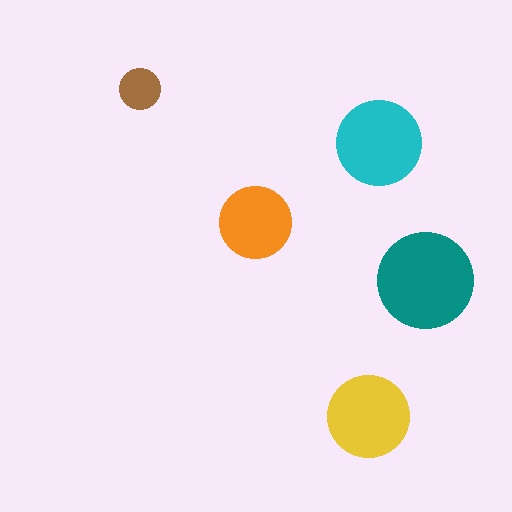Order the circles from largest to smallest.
the teal one, the cyan one, the yellow one, the orange one, the brown one.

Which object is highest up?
The brown circle is topmost.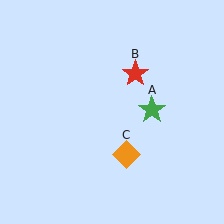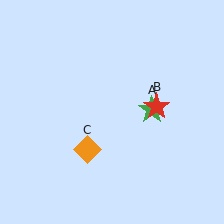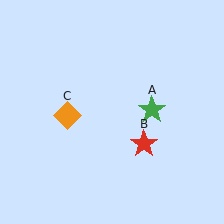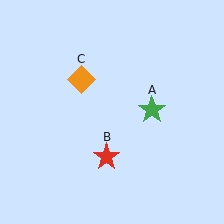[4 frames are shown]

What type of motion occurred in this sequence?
The red star (object B), orange diamond (object C) rotated clockwise around the center of the scene.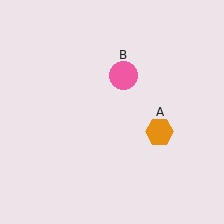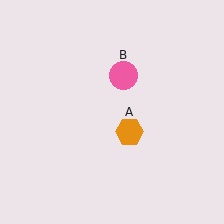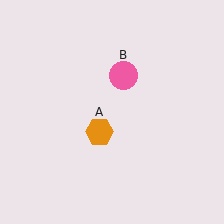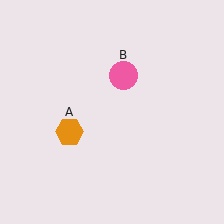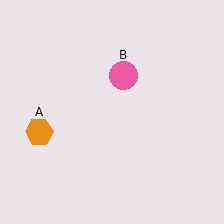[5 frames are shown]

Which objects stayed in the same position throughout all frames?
Pink circle (object B) remained stationary.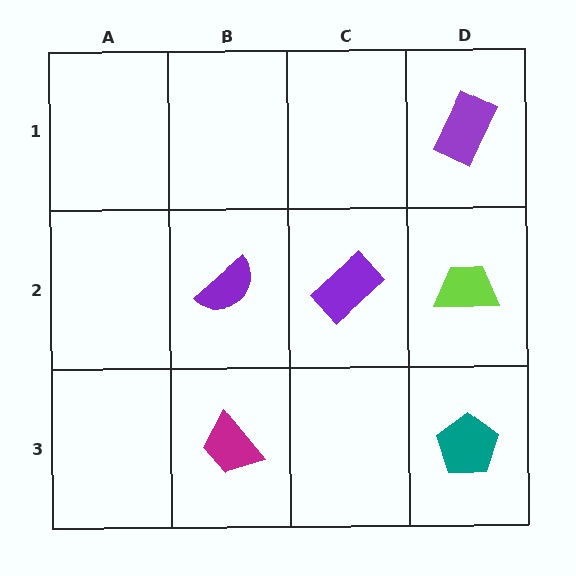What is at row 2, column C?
A purple rectangle.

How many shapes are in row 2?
3 shapes.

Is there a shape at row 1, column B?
No, that cell is empty.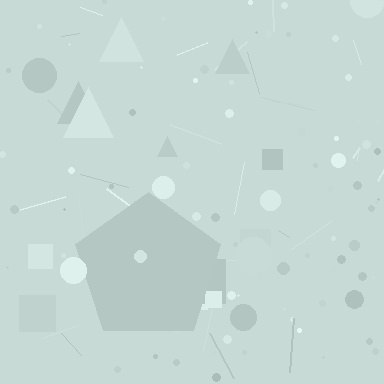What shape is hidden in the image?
A pentagon is hidden in the image.